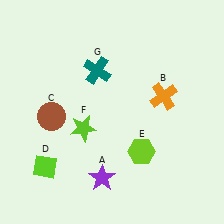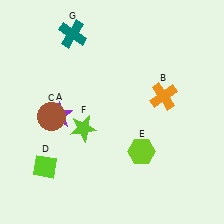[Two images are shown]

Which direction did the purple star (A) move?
The purple star (A) moved up.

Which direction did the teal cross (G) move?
The teal cross (G) moved up.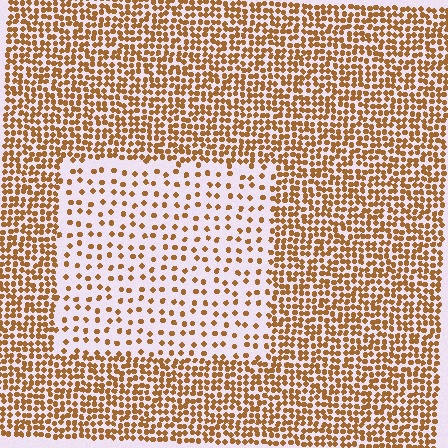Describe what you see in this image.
The image contains small brown elements arranged at two different densities. A rectangle-shaped region is visible where the elements are less densely packed than the surrounding area.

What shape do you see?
I see a rectangle.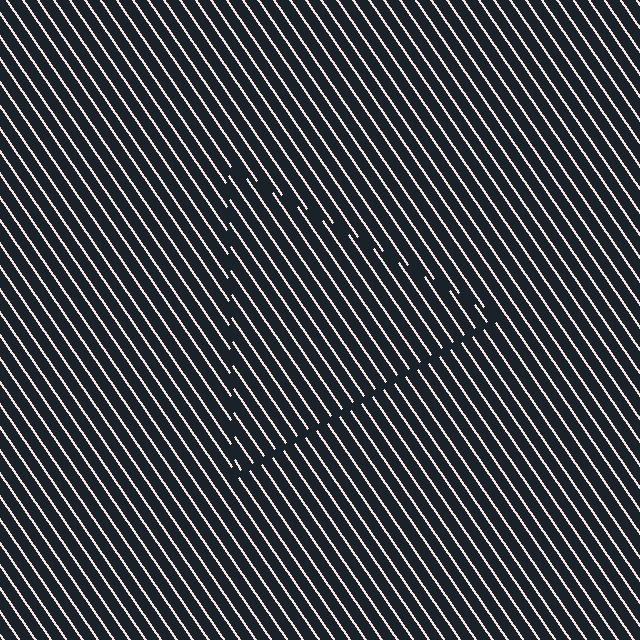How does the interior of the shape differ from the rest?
The interior of the shape contains the same grating, shifted by half a period — the contour is defined by the phase discontinuity where line-ends from the inner and outer gratings abut.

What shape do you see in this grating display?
An illusory triangle. The interior of the shape contains the same grating, shifted by half a period — the contour is defined by the phase discontinuity where line-ends from the inner and outer gratings abut.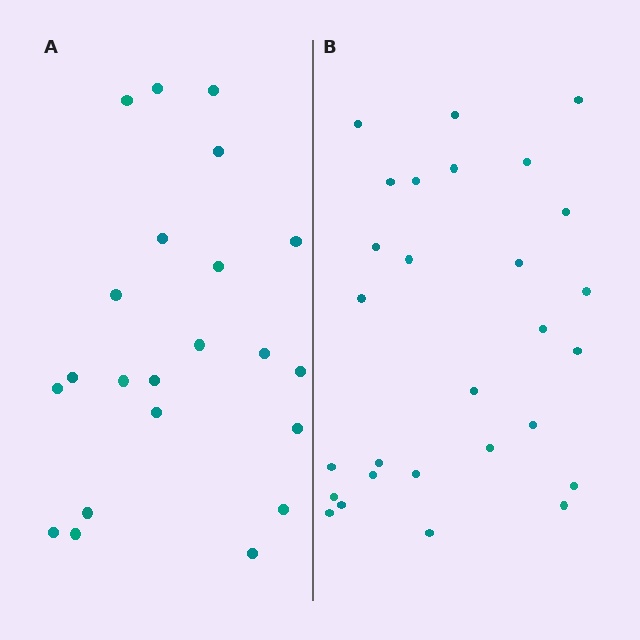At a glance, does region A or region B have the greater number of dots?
Region B (the right region) has more dots.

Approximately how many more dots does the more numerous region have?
Region B has about 6 more dots than region A.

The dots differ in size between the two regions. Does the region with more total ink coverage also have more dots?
No. Region A has more total ink coverage because its dots are larger, but region B actually contains more individual dots. Total area can be misleading — the number of items is what matters here.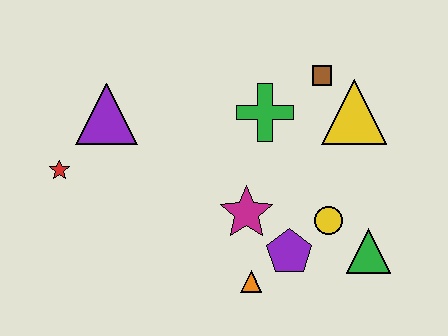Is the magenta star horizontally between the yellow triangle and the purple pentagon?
No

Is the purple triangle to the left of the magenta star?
Yes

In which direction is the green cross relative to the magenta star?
The green cross is above the magenta star.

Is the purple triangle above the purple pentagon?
Yes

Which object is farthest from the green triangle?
The red star is farthest from the green triangle.